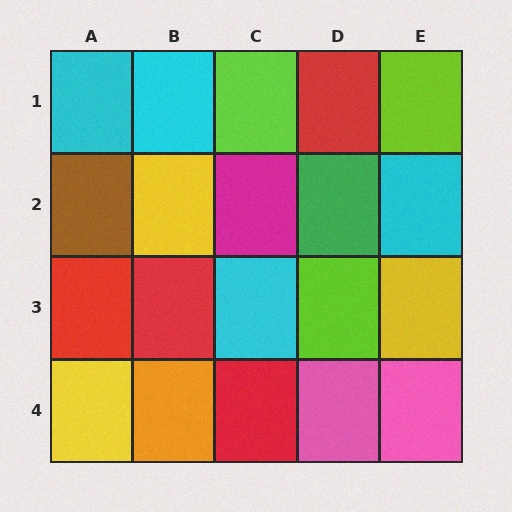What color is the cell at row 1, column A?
Cyan.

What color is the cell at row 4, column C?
Red.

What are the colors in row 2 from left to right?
Brown, yellow, magenta, green, cyan.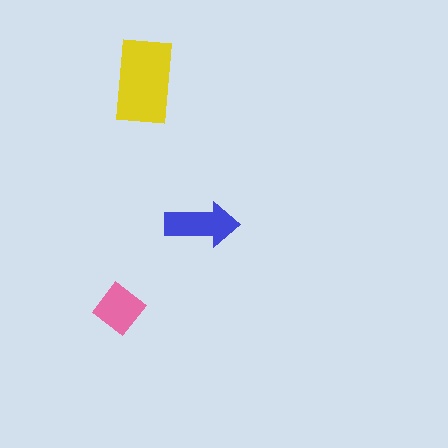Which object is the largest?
The yellow rectangle.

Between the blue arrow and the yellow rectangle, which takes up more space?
The yellow rectangle.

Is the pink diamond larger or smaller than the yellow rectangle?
Smaller.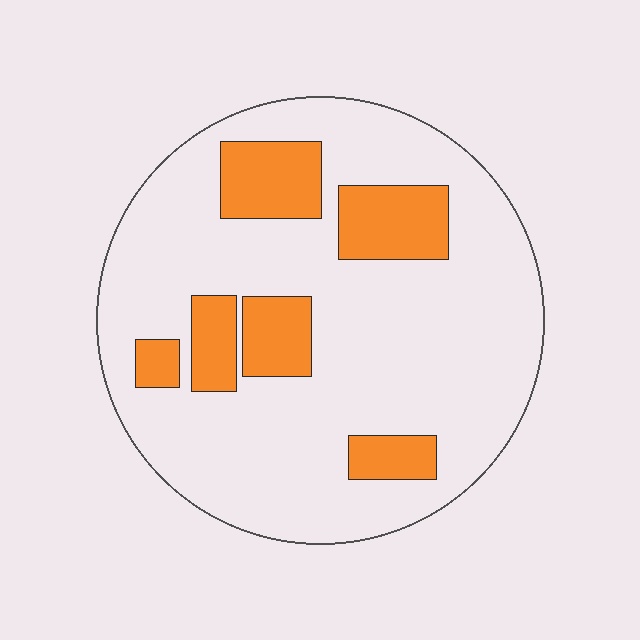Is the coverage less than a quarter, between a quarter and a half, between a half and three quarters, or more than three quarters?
Less than a quarter.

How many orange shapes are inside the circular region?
6.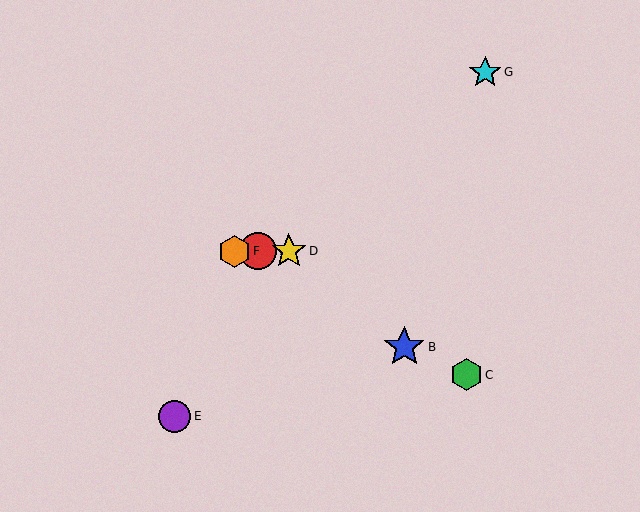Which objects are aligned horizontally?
Objects A, D, F are aligned horizontally.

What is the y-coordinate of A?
Object A is at y≈251.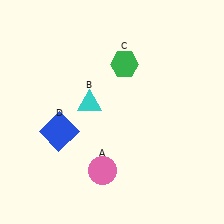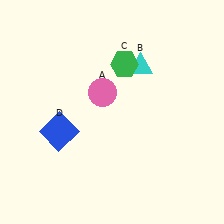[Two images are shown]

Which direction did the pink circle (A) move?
The pink circle (A) moved up.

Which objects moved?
The objects that moved are: the pink circle (A), the cyan triangle (B).